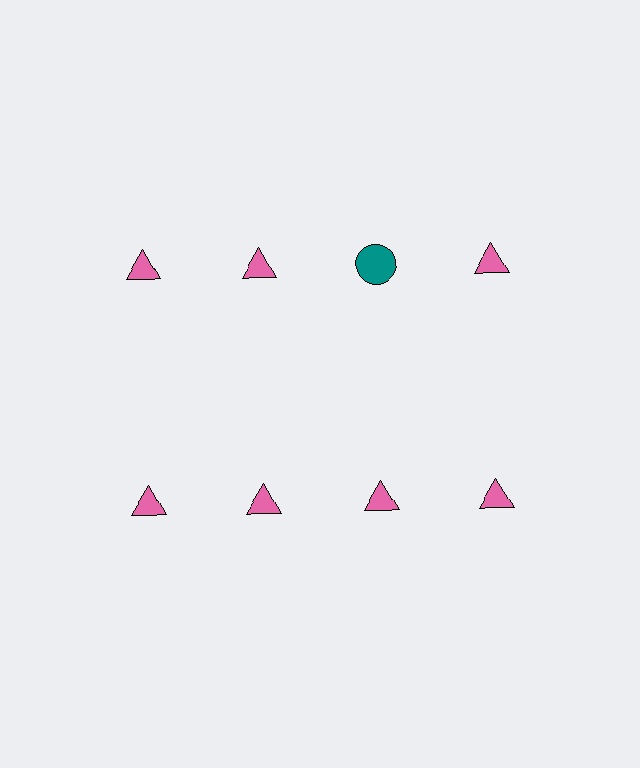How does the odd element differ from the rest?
It differs in both color (teal instead of pink) and shape (circle instead of triangle).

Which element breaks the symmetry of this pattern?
The teal circle in the top row, center column breaks the symmetry. All other shapes are pink triangles.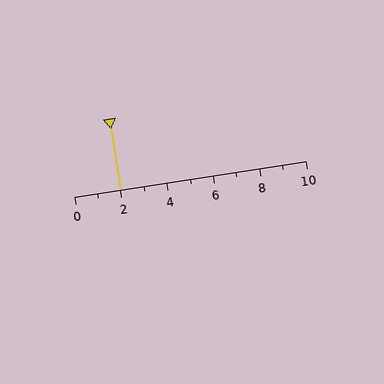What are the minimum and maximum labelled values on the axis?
The axis runs from 0 to 10.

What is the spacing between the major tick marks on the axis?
The major ticks are spaced 2 apart.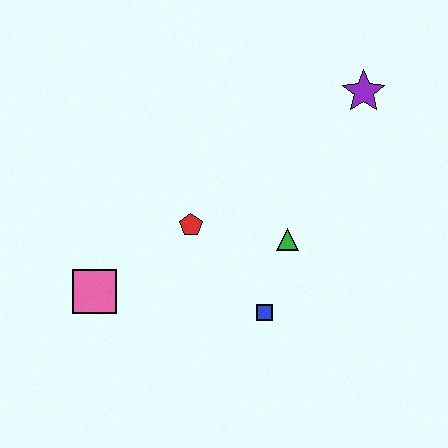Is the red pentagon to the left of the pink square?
No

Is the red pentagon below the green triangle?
No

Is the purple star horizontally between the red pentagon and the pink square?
No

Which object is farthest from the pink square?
The purple star is farthest from the pink square.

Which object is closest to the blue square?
The green triangle is closest to the blue square.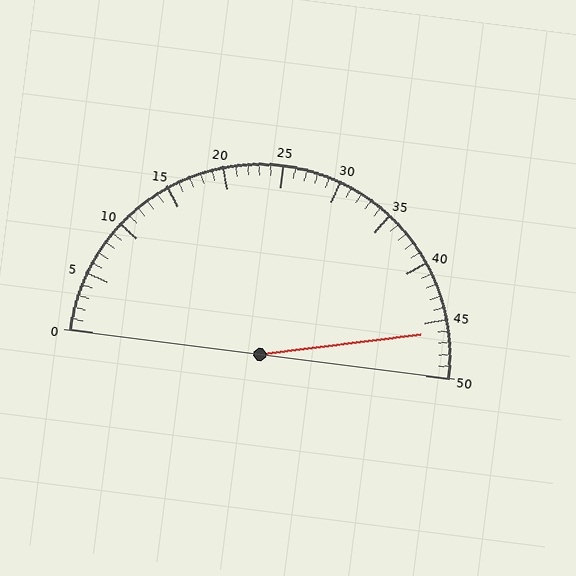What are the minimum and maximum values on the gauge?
The gauge ranges from 0 to 50.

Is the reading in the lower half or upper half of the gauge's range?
The reading is in the upper half of the range (0 to 50).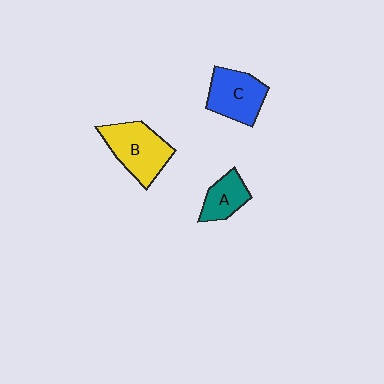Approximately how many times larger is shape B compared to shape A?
Approximately 1.7 times.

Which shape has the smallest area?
Shape A (teal).